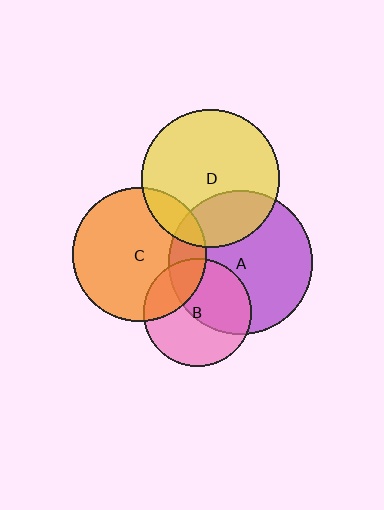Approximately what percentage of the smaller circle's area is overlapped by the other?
Approximately 50%.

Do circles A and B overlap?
Yes.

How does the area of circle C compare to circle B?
Approximately 1.5 times.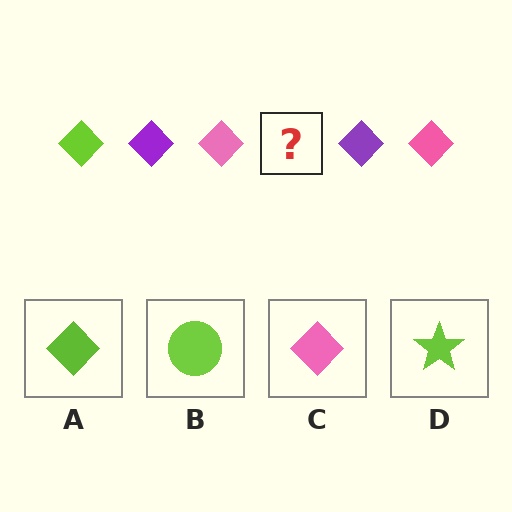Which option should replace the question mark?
Option A.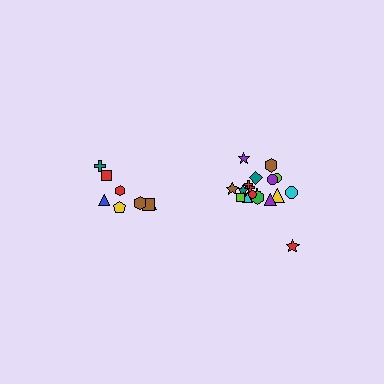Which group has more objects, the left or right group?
The right group.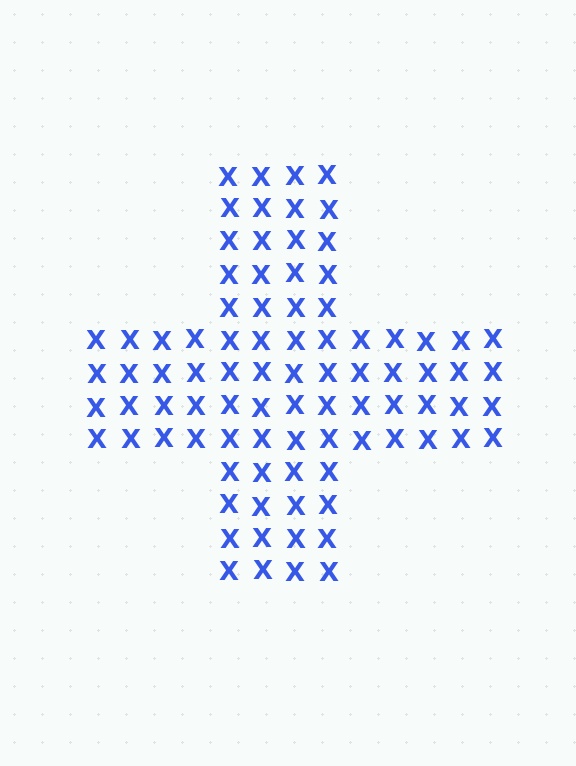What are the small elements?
The small elements are letter X's.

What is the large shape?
The large shape is a cross.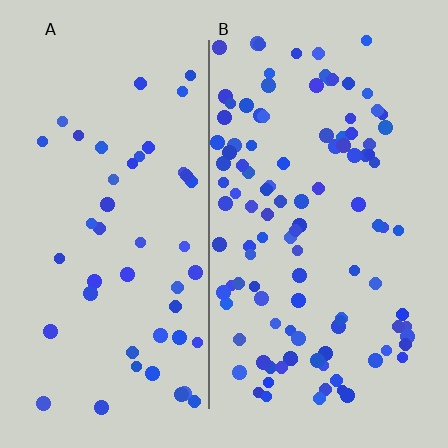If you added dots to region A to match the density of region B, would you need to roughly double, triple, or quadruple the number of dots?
Approximately double.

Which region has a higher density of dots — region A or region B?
B (the right).